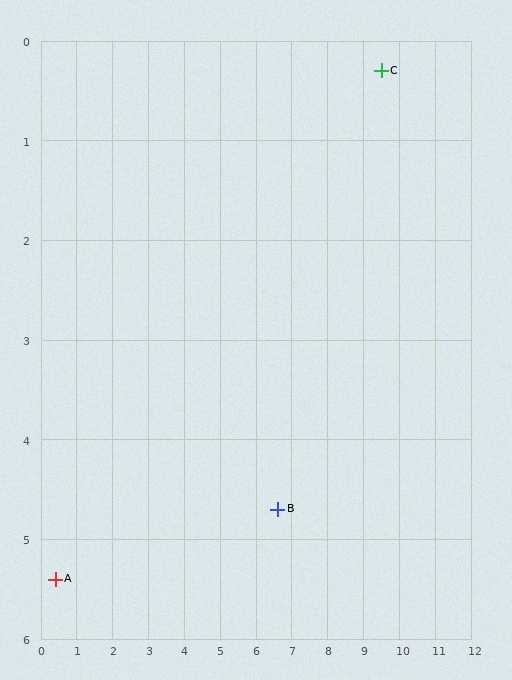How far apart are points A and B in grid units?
Points A and B are about 6.2 grid units apart.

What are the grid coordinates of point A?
Point A is at approximately (0.4, 5.4).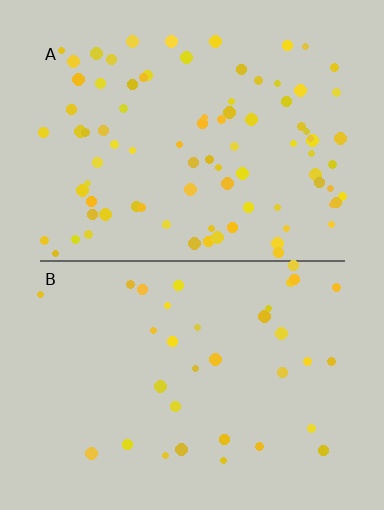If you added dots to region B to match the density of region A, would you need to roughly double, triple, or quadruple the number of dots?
Approximately triple.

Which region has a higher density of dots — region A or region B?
A (the top).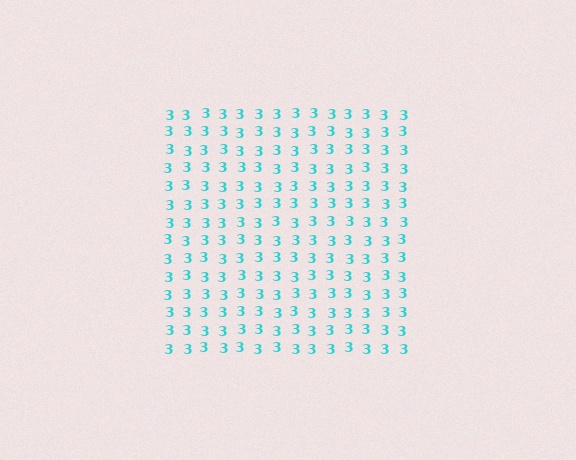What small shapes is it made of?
It is made of small digit 3's.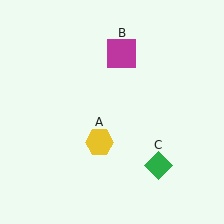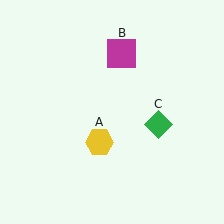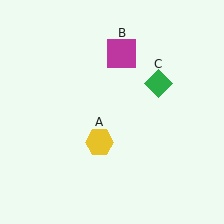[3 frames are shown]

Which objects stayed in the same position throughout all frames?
Yellow hexagon (object A) and magenta square (object B) remained stationary.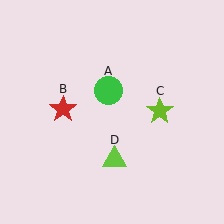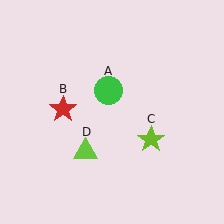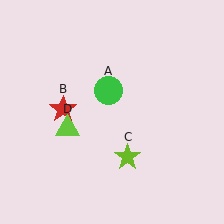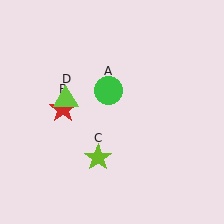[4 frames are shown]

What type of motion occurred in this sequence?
The lime star (object C), lime triangle (object D) rotated clockwise around the center of the scene.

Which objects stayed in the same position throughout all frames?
Green circle (object A) and red star (object B) remained stationary.